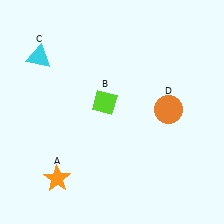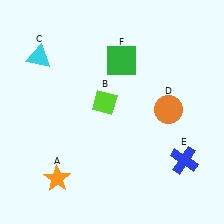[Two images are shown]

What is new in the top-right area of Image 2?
A green square (F) was added in the top-right area of Image 2.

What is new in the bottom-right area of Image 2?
A blue cross (E) was added in the bottom-right area of Image 2.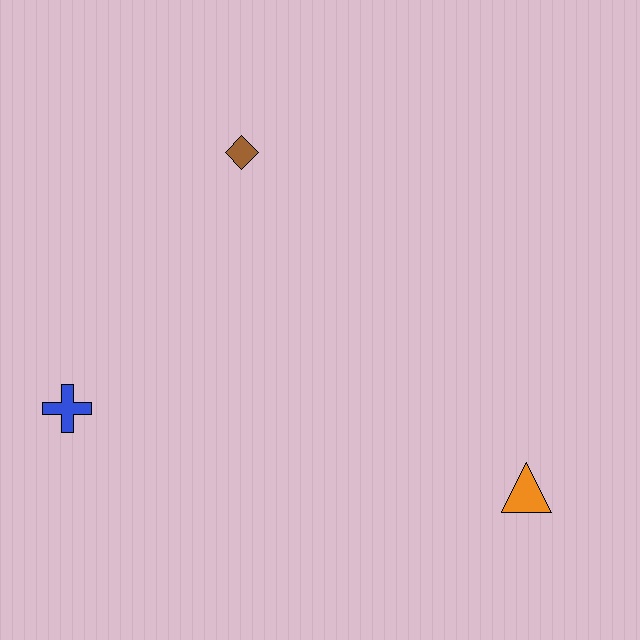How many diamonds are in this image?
There is 1 diamond.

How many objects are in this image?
There are 3 objects.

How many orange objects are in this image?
There is 1 orange object.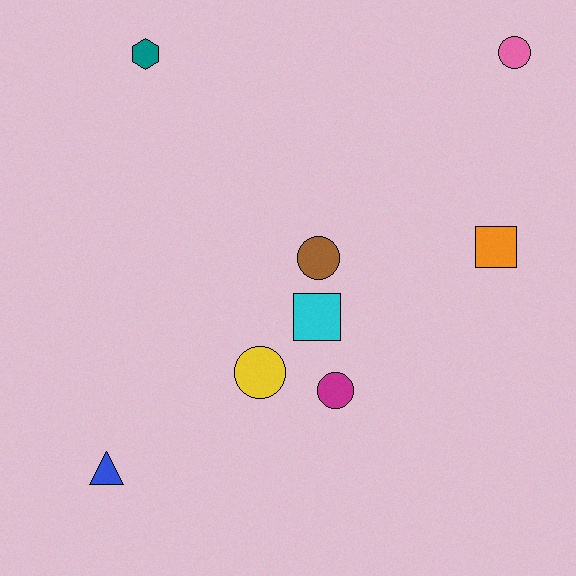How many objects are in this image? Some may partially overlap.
There are 8 objects.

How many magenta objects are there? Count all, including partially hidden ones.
There is 1 magenta object.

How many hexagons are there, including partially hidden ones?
There is 1 hexagon.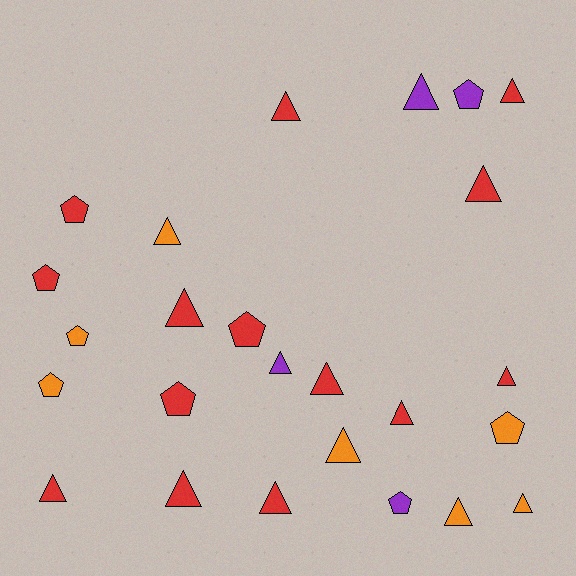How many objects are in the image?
There are 25 objects.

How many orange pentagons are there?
There are 3 orange pentagons.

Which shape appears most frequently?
Triangle, with 16 objects.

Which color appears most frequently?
Red, with 14 objects.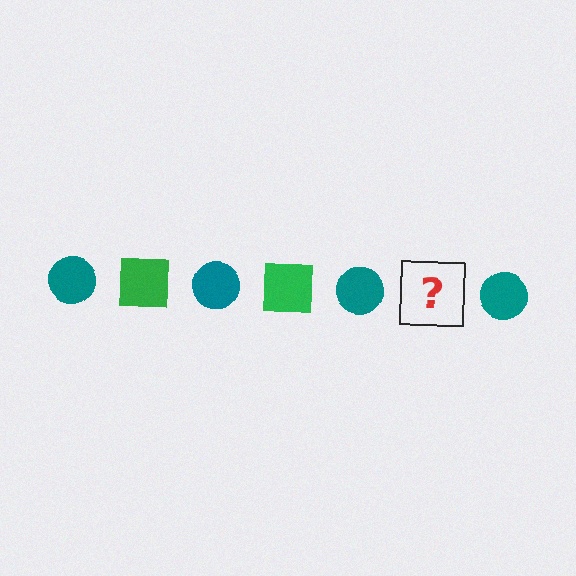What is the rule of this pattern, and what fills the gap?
The rule is that the pattern alternates between teal circle and green square. The gap should be filled with a green square.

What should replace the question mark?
The question mark should be replaced with a green square.